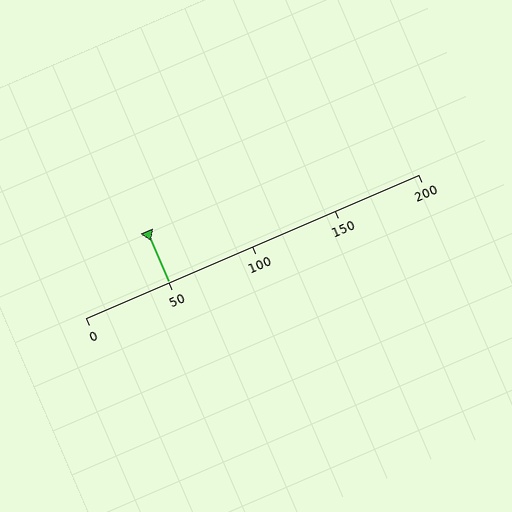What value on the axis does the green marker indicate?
The marker indicates approximately 50.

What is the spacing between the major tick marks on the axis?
The major ticks are spaced 50 apart.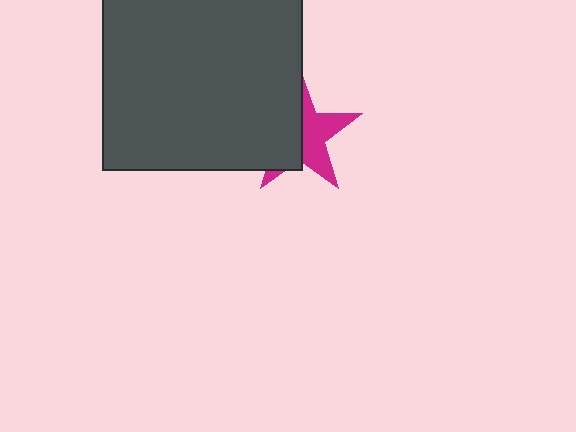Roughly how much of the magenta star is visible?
About half of it is visible (roughly 47%).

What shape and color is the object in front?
The object in front is a dark gray square.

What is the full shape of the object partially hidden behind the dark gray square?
The partially hidden object is a magenta star.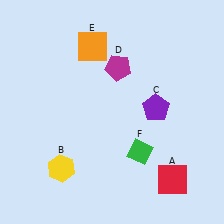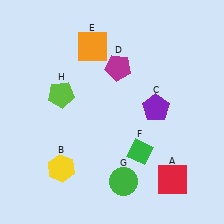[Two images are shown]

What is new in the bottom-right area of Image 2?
A green circle (G) was added in the bottom-right area of Image 2.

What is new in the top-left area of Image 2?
A lime pentagon (H) was added in the top-left area of Image 2.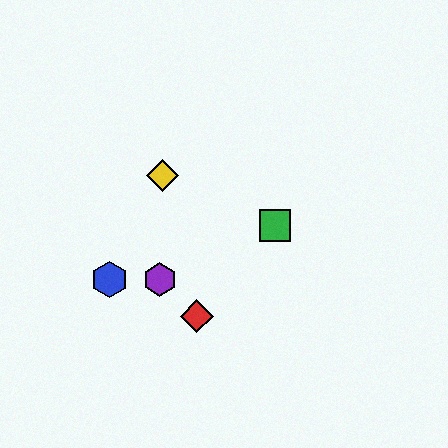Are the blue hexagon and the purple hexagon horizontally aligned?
Yes, both are at y≈280.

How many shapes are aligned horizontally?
2 shapes (the blue hexagon, the purple hexagon) are aligned horizontally.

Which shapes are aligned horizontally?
The blue hexagon, the purple hexagon are aligned horizontally.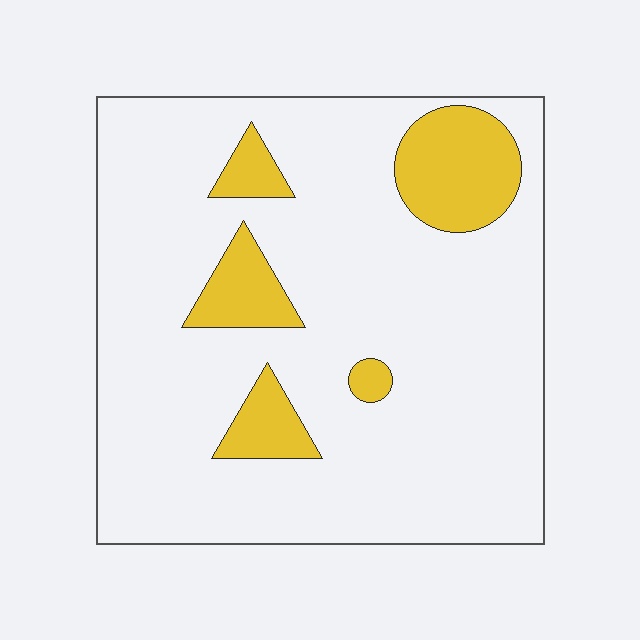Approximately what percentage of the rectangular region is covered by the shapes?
Approximately 15%.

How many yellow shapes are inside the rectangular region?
5.